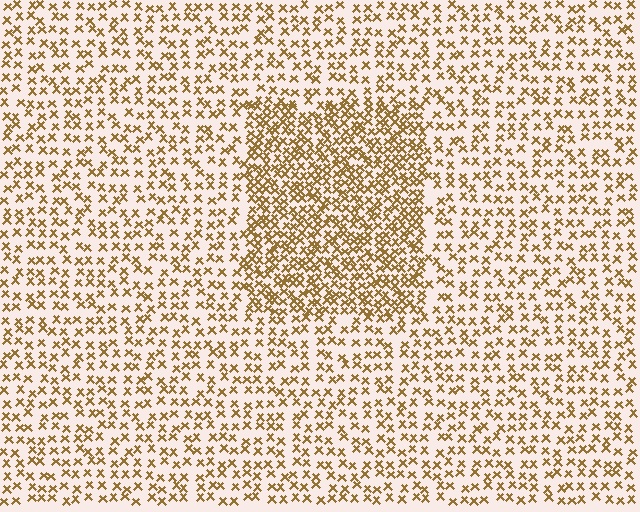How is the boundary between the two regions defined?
The boundary is defined by a change in element density (approximately 2.0x ratio). All elements are the same color, size, and shape.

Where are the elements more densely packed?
The elements are more densely packed inside the rectangle boundary.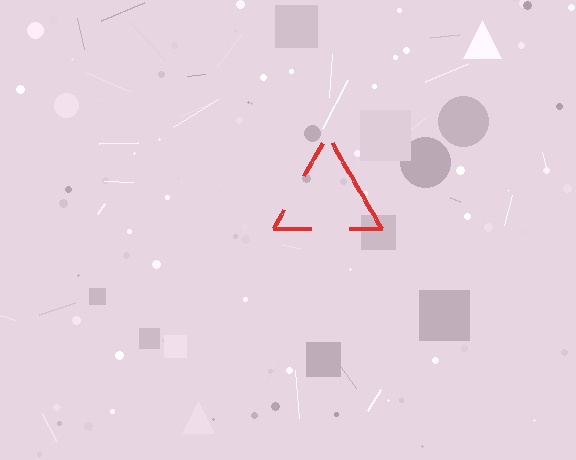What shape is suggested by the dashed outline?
The dashed outline suggests a triangle.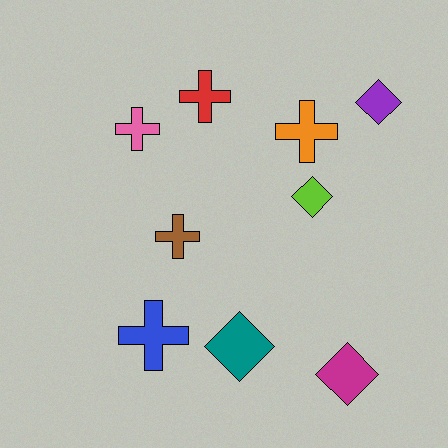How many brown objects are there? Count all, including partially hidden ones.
There is 1 brown object.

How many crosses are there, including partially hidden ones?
There are 5 crosses.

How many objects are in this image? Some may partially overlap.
There are 9 objects.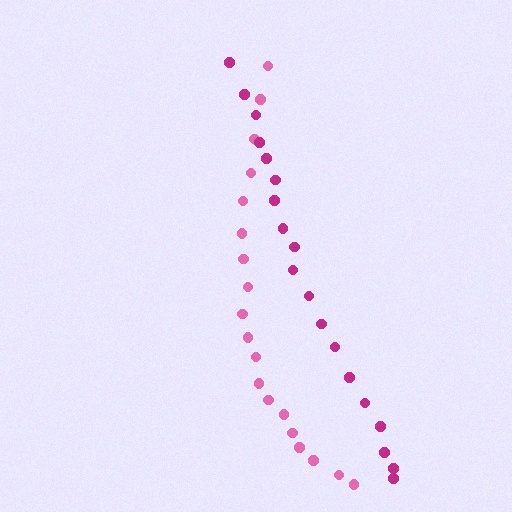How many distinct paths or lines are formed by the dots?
There are 2 distinct paths.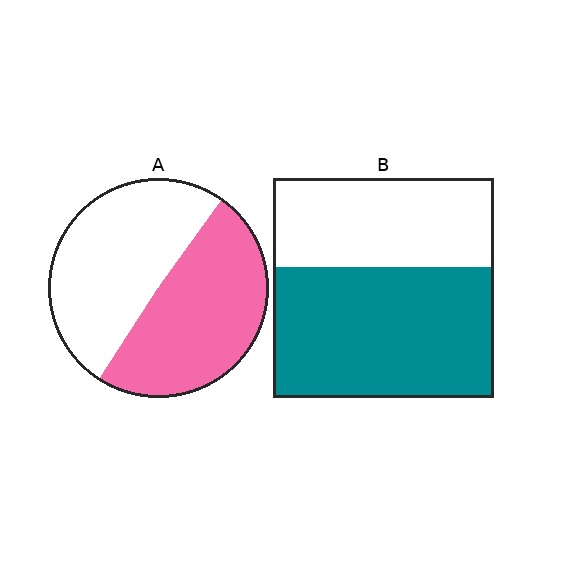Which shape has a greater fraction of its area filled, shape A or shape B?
Shape B.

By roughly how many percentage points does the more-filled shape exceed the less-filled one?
By roughly 10 percentage points (B over A).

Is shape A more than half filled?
Roughly half.